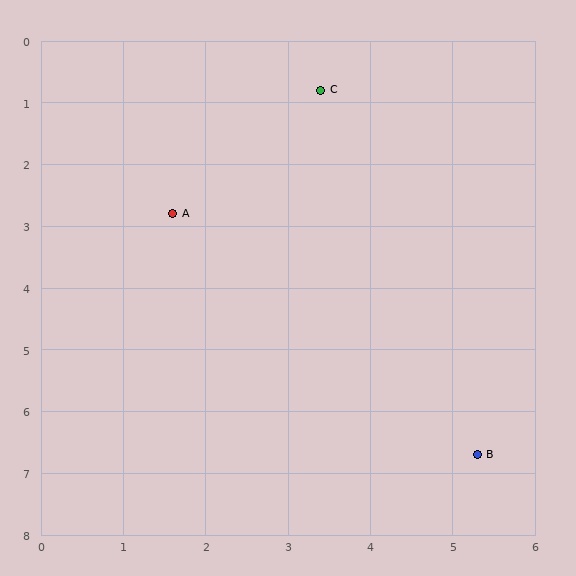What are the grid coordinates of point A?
Point A is at approximately (1.6, 2.8).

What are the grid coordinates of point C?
Point C is at approximately (3.4, 0.8).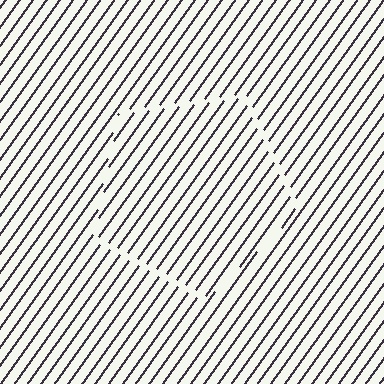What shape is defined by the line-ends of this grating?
An illusory pentagon. The interior of the shape contains the same grating, shifted by half a period — the contour is defined by the phase discontinuity where line-ends from the inner and outer gratings abut.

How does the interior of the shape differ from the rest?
The interior of the shape contains the same grating, shifted by half a period — the contour is defined by the phase discontinuity where line-ends from the inner and outer gratings abut.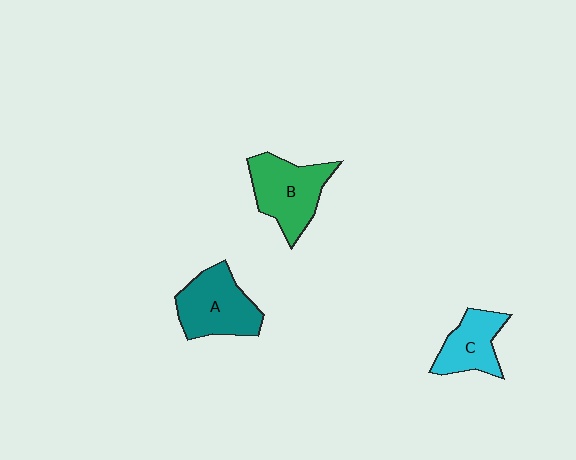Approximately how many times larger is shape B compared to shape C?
Approximately 1.4 times.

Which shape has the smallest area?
Shape C (cyan).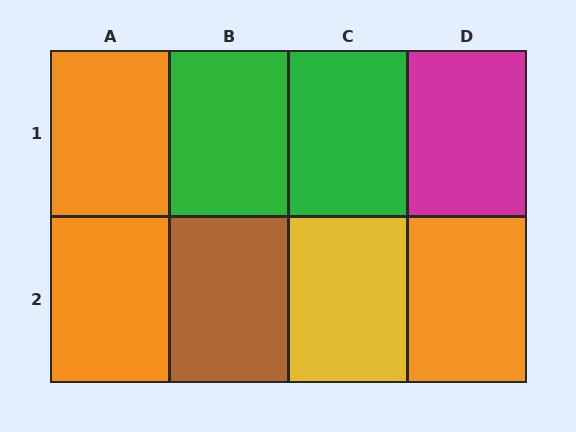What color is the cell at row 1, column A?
Orange.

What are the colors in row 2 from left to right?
Orange, brown, yellow, orange.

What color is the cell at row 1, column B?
Green.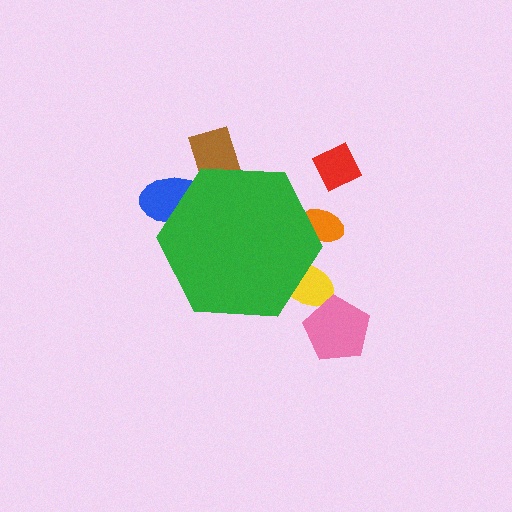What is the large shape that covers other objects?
A green hexagon.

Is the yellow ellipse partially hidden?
Yes, the yellow ellipse is partially hidden behind the green hexagon.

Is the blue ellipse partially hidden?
Yes, the blue ellipse is partially hidden behind the green hexagon.